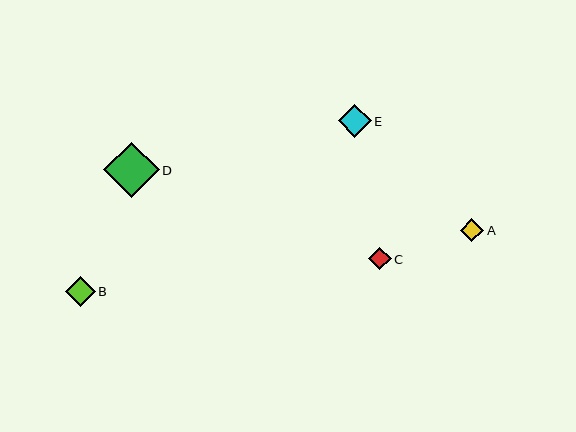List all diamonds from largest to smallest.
From largest to smallest: D, E, B, A, C.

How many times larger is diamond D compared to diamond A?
Diamond D is approximately 2.4 times the size of diamond A.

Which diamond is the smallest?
Diamond C is the smallest with a size of approximately 22 pixels.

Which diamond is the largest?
Diamond D is the largest with a size of approximately 55 pixels.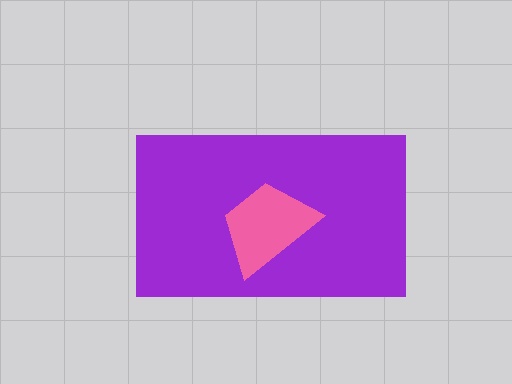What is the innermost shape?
The pink trapezoid.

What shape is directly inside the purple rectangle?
The pink trapezoid.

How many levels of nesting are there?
2.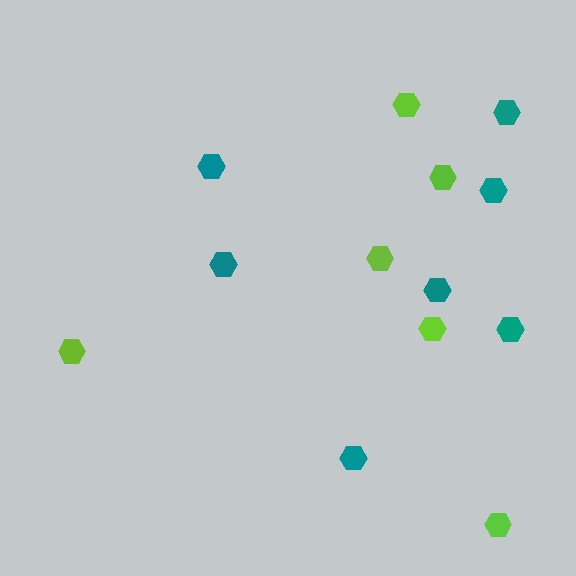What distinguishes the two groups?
There are 2 groups: one group of teal hexagons (7) and one group of lime hexagons (6).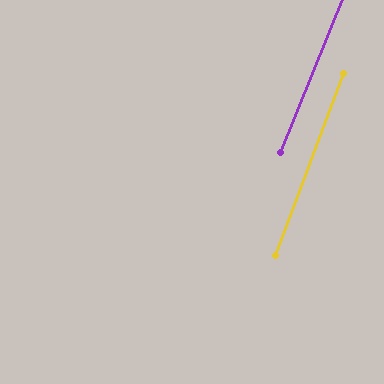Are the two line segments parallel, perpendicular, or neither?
Parallel — their directions differ by only 1.4°.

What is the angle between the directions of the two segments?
Approximately 1 degree.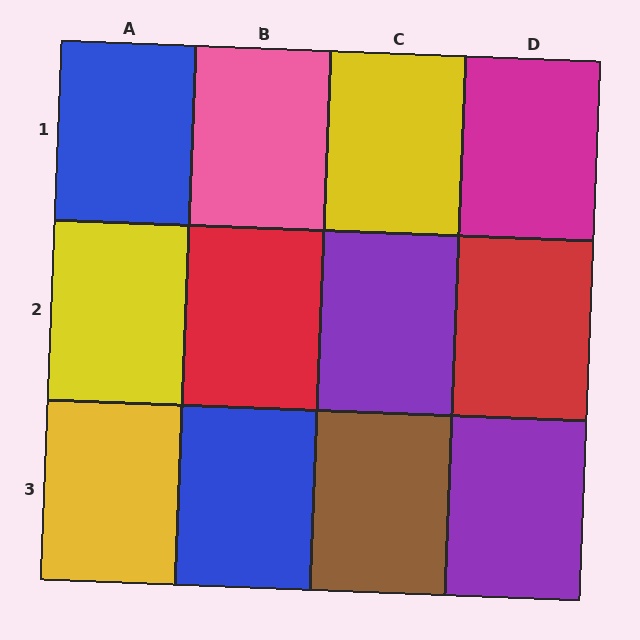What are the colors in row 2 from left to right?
Yellow, red, purple, red.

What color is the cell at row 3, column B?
Blue.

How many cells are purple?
2 cells are purple.